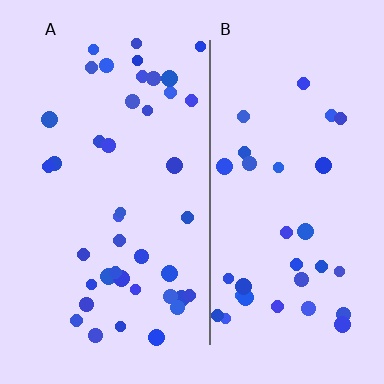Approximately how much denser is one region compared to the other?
Approximately 1.3× — region A over region B.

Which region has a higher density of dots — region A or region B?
A (the left).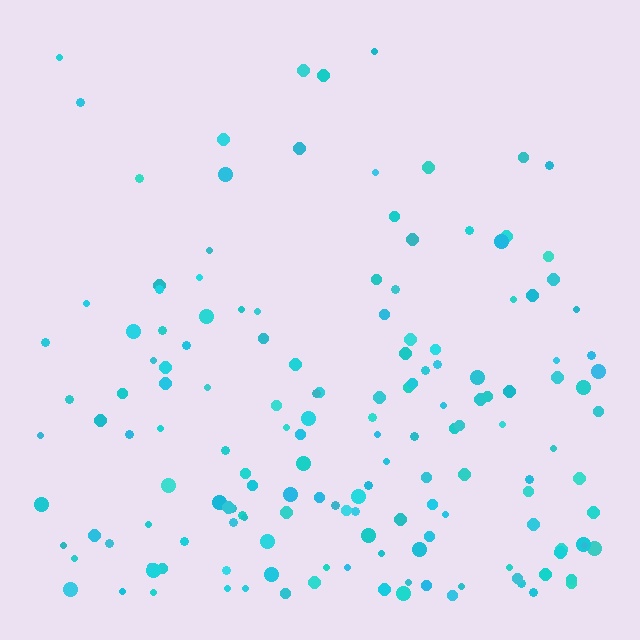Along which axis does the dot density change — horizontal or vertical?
Vertical.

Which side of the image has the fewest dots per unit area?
The top.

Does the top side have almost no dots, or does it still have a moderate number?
Still a moderate number, just noticeably fewer than the bottom.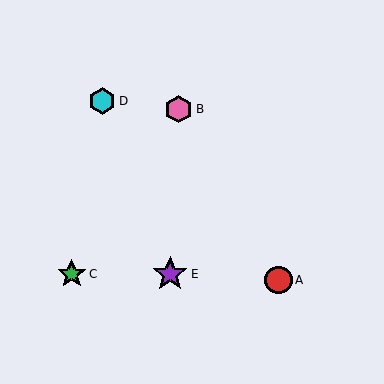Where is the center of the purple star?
The center of the purple star is at (170, 274).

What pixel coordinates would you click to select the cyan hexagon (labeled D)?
Click at (102, 101) to select the cyan hexagon D.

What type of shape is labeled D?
Shape D is a cyan hexagon.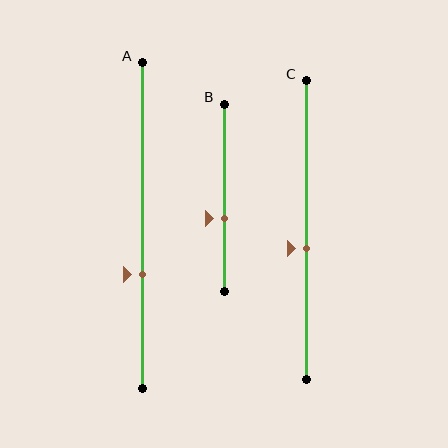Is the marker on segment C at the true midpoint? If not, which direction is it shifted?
No, the marker on segment C is shifted downward by about 6% of the segment length.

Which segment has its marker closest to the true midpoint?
Segment C has its marker closest to the true midpoint.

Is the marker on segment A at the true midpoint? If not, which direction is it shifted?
No, the marker on segment A is shifted downward by about 15% of the segment length.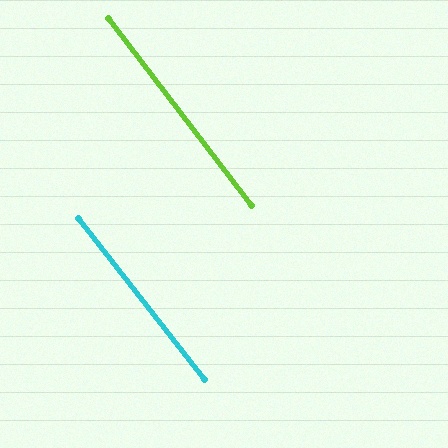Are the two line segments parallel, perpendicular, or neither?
Parallel — their directions differ by only 0.7°.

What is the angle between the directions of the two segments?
Approximately 1 degree.